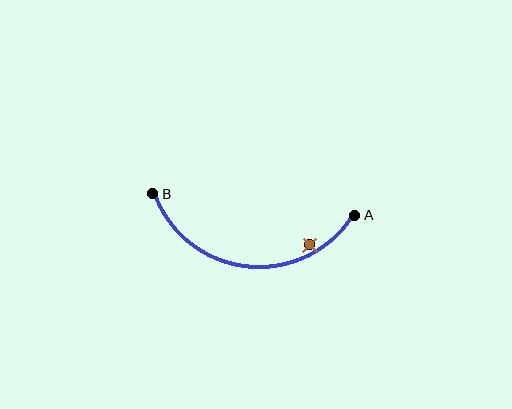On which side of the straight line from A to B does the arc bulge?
The arc bulges below the straight line connecting A and B.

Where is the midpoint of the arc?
The arc midpoint is the point on the curve farthest from the straight line joining A and B. It sits below that line.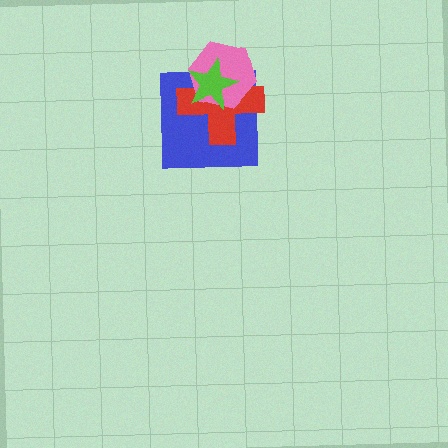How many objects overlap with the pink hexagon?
3 objects overlap with the pink hexagon.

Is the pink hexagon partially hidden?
Yes, it is partially covered by another shape.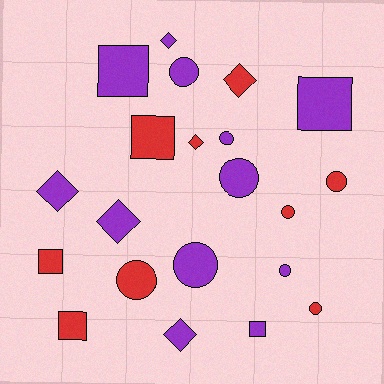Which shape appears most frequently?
Circle, with 9 objects.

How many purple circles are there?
There are 5 purple circles.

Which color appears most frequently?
Purple, with 12 objects.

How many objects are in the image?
There are 21 objects.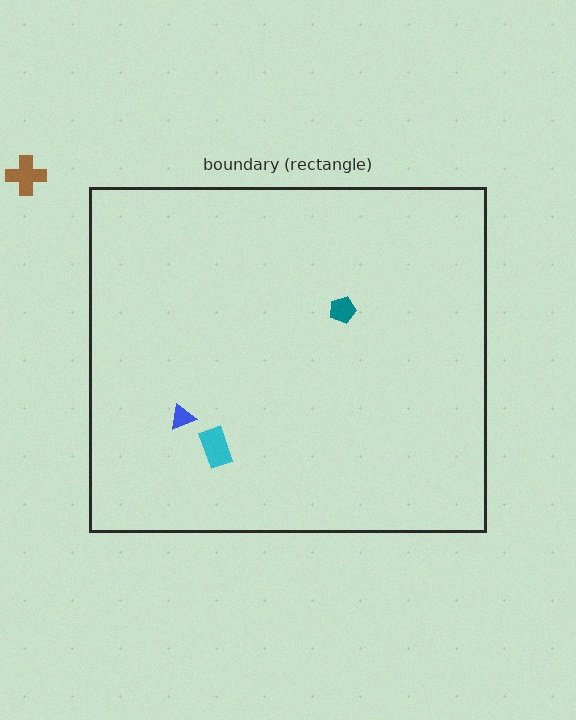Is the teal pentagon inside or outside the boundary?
Inside.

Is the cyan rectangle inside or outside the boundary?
Inside.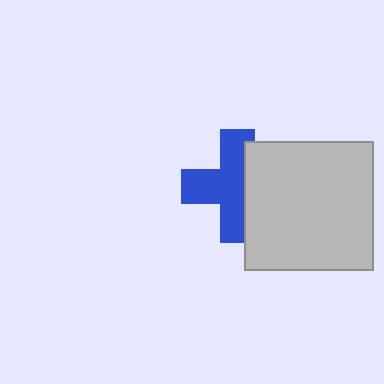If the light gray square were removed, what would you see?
You would see the complete blue cross.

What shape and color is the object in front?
The object in front is a light gray square.